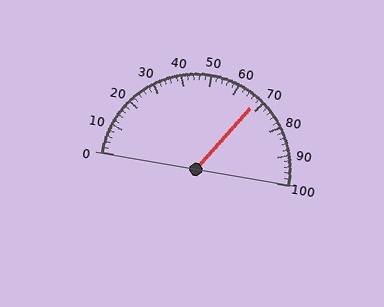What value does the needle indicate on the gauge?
The needle indicates approximately 68.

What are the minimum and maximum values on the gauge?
The gauge ranges from 0 to 100.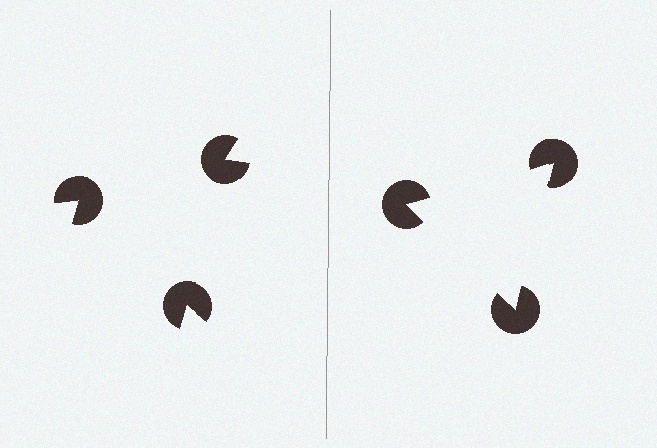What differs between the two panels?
The pac-man discs are positioned identically on both sides; only the wedge orientations differ. On the right they align to a triangle; on the left they are misaligned.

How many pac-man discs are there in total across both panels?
6 — 3 on each side.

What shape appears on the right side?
An illusory triangle.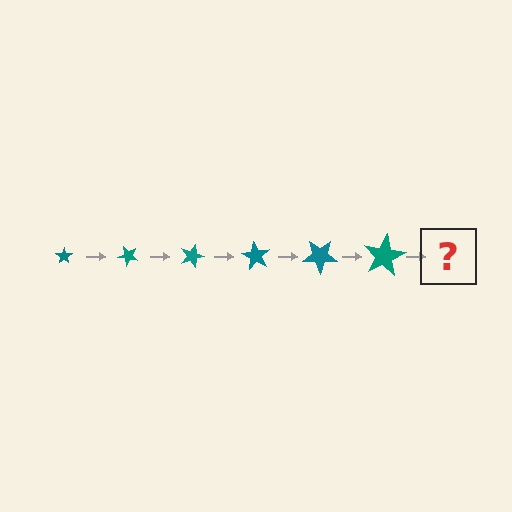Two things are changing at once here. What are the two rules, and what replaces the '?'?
The two rules are that the star grows larger each step and it rotates 45 degrees each step. The '?' should be a star, larger than the previous one and rotated 270 degrees from the start.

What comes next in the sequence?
The next element should be a star, larger than the previous one and rotated 270 degrees from the start.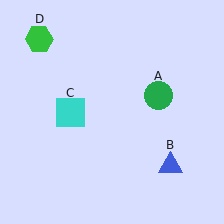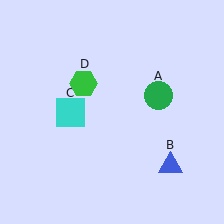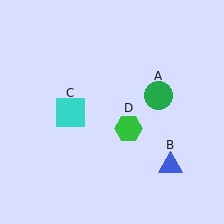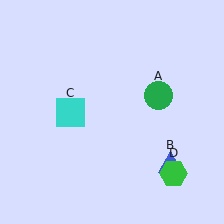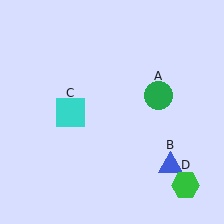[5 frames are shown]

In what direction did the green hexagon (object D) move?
The green hexagon (object D) moved down and to the right.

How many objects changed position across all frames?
1 object changed position: green hexagon (object D).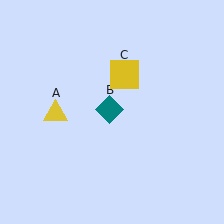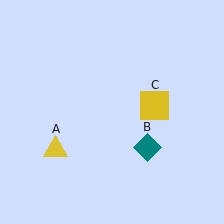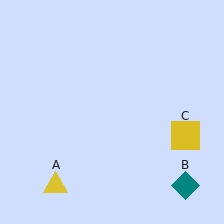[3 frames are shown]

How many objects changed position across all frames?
3 objects changed position: yellow triangle (object A), teal diamond (object B), yellow square (object C).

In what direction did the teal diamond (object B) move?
The teal diamond (object B) moved down and to the right.